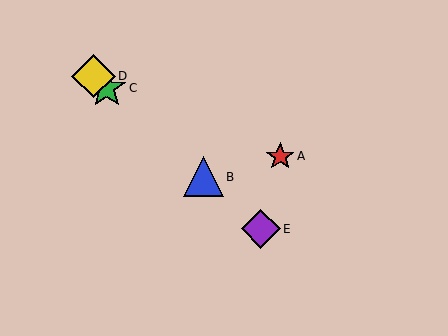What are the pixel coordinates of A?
Object A is at (280, 156).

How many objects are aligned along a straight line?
4 objects (B, C, D, E) are aligned along a straight line.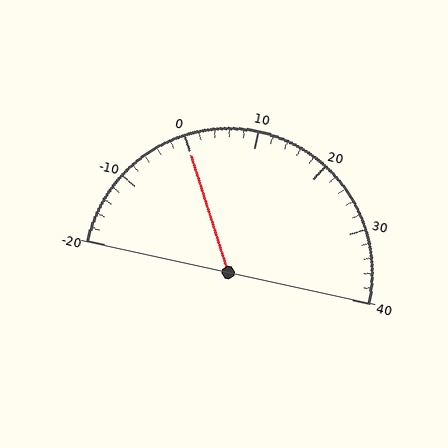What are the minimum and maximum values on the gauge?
The gauge ranges from -20 to 40.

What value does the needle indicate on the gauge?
The needle indicates approximately 0.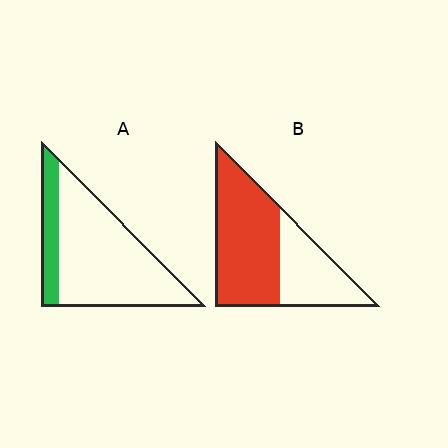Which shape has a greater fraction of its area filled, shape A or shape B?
Shape B.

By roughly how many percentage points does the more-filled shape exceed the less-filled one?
By roughly 45 percentage points (B over A).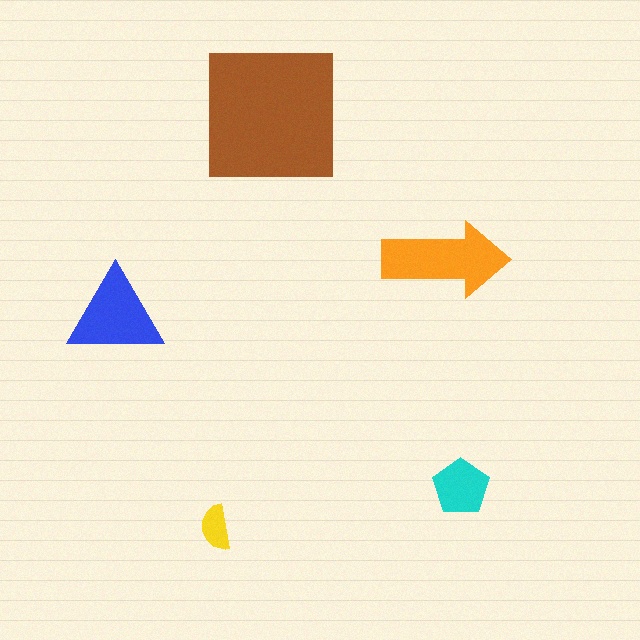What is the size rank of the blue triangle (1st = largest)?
3rd.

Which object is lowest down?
The yellow semicircle is bottommost.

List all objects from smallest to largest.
The yellow semicircle, the cyan pentagon, the blue triangle, the orange arrow, the brown square.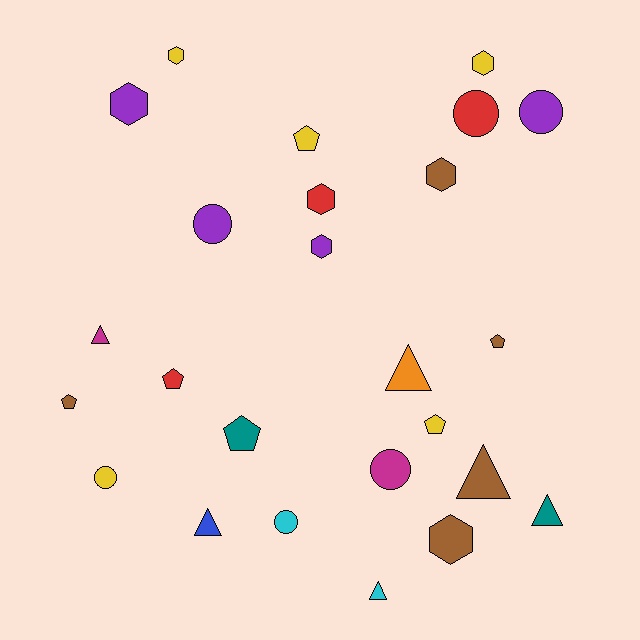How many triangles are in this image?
There are 6 triangles.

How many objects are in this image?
There are 25 objects.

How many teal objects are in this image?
There are 2 teal objects.